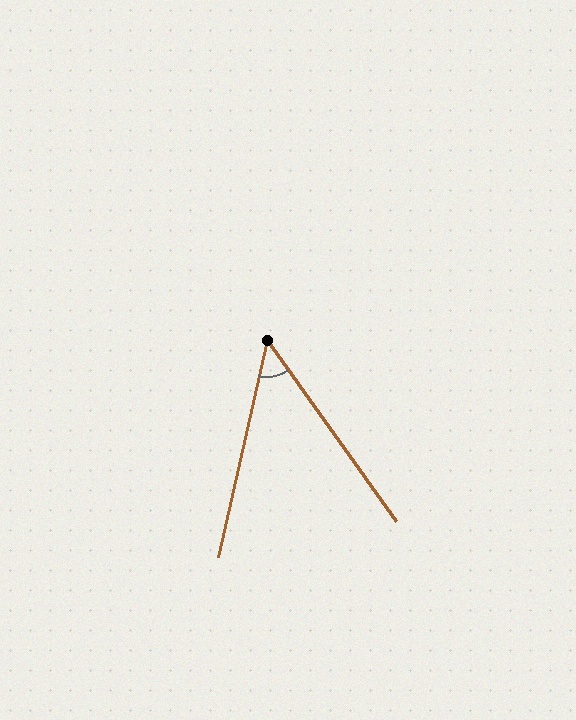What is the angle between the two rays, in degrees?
Approximately 48 degrees.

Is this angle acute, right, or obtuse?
It is acute.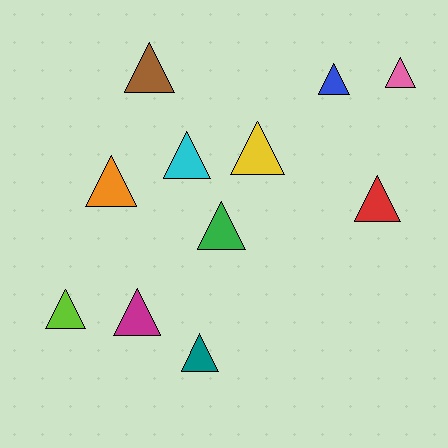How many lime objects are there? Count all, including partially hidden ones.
There is 1 lime object.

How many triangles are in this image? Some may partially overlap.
There are 11 triangles.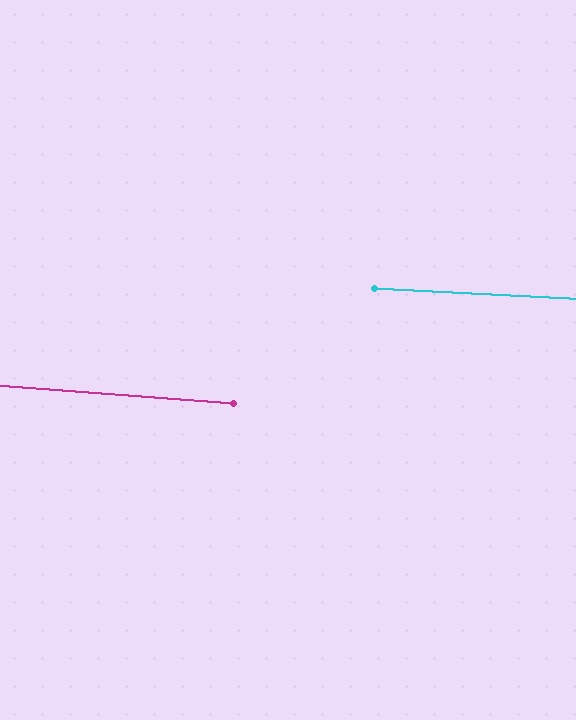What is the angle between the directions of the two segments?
Approximately 2 degrees.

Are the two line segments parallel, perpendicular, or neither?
Parallel — their directions differ by only 1.5°.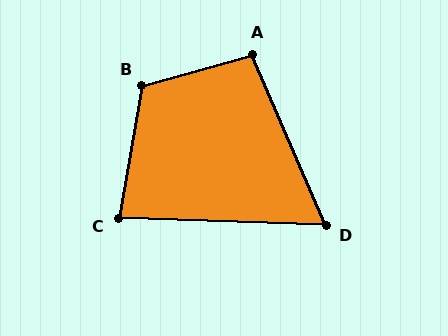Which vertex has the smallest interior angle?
D, at approximately 65 degrees.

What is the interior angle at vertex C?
Approximately 82 degrees (acute).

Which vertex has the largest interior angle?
B, at approximately 115 degrees.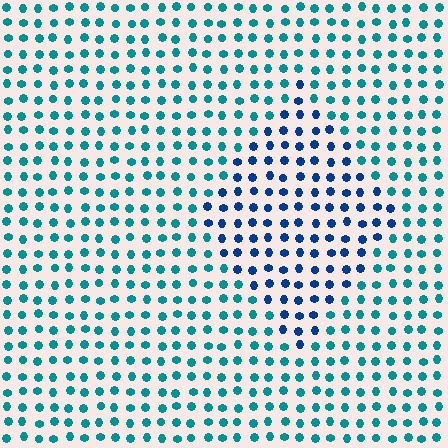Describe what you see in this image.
The image is filled with small teal elements in a uniform arrangement. A diamond-shaped region is visible where the elements are tinted to a slightly different hue, forming a subtle color boundary.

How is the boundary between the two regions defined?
The boundary is defined purely by a slight shift in hue (about 36 degrees). Spacing, size, and orientation are identical on both sides.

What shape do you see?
I see a diamond.